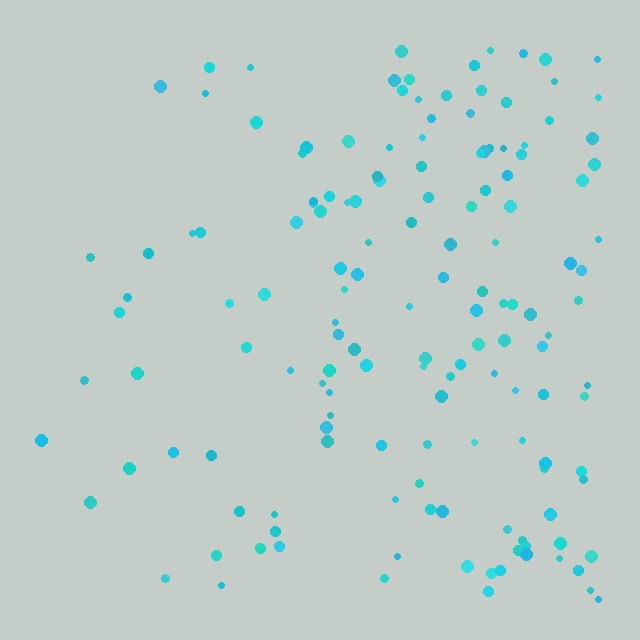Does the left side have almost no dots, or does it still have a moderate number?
Still a moderate number, just noticeably fewer than the right.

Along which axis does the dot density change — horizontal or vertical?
Horizontal.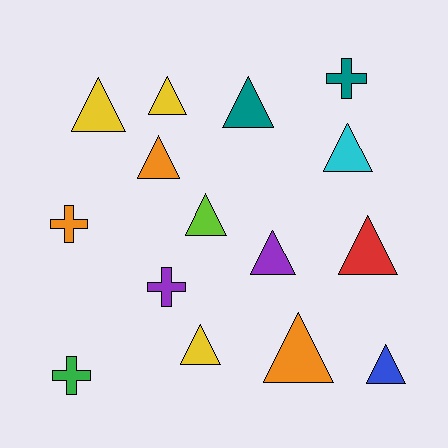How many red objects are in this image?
There is 1 red object.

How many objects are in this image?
There are 15 objects.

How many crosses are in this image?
There are 4 crosses.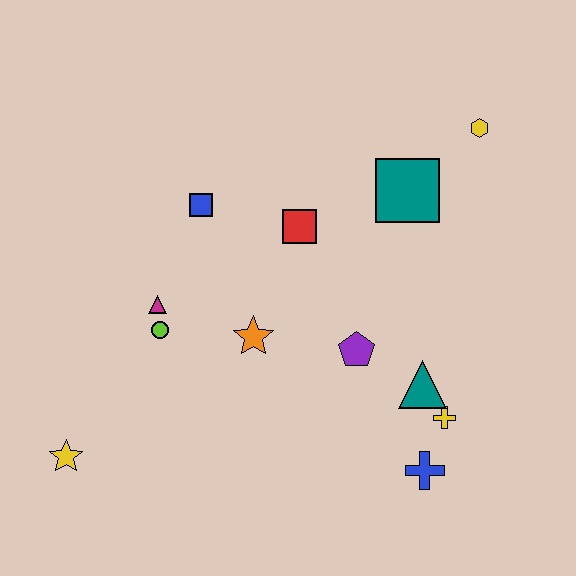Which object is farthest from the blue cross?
The yellow star is farthest from the blue cross.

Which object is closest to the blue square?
The red square is closest to the blue square.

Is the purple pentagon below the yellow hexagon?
Yes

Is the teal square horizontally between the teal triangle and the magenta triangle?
Yes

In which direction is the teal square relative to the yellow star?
The teal square is to the right of the yellow star.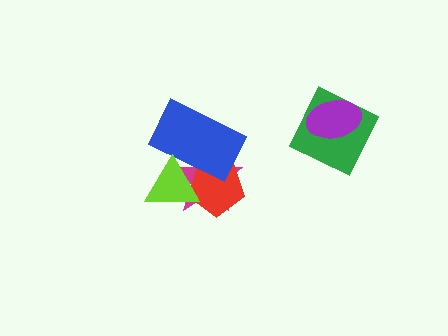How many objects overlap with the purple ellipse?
1 object overlaps with the purple ellipse.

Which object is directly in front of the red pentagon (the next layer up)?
The blue rectangle is directly in front of the red pentagon.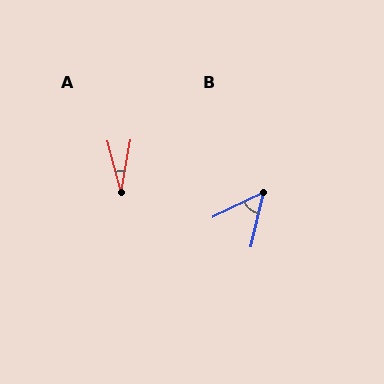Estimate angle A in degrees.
Approximately 25 degrees.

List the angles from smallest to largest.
A (25°), B (52°).